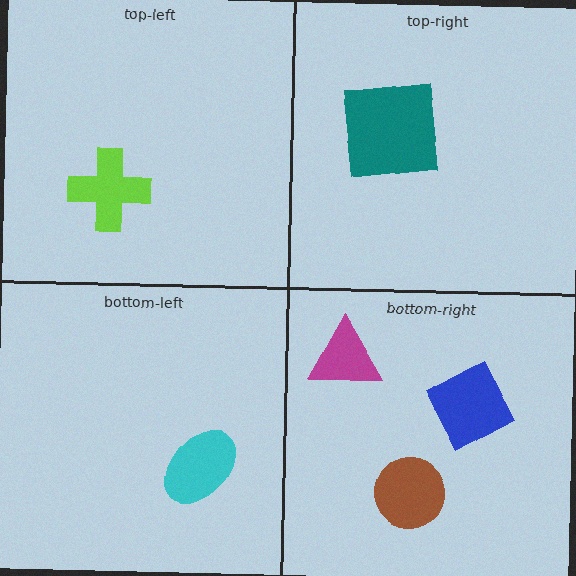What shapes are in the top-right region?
The teal square.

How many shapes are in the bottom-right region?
3.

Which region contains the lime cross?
The top-left region.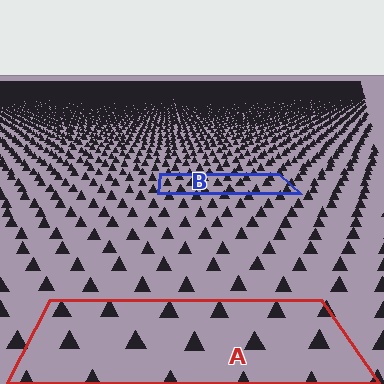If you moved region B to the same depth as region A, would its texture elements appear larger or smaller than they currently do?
They would appear larger. At a closer depth, the same texture elements are projected at a bigger on-screen size.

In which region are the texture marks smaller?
The texture marks are smaller in region B, because it is farther away.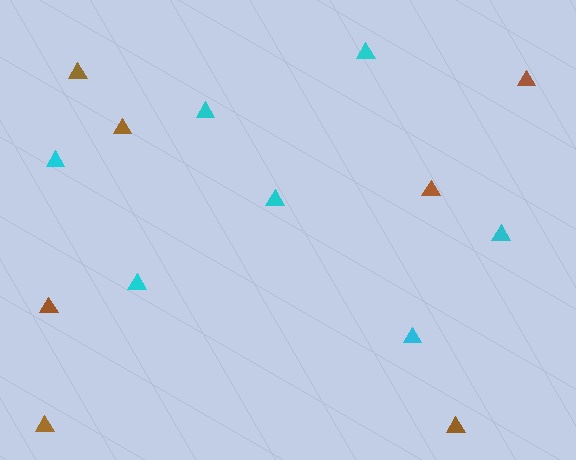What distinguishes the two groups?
There are 2 groups: one group of brown triangles (7) and one group of cyan triangles (7).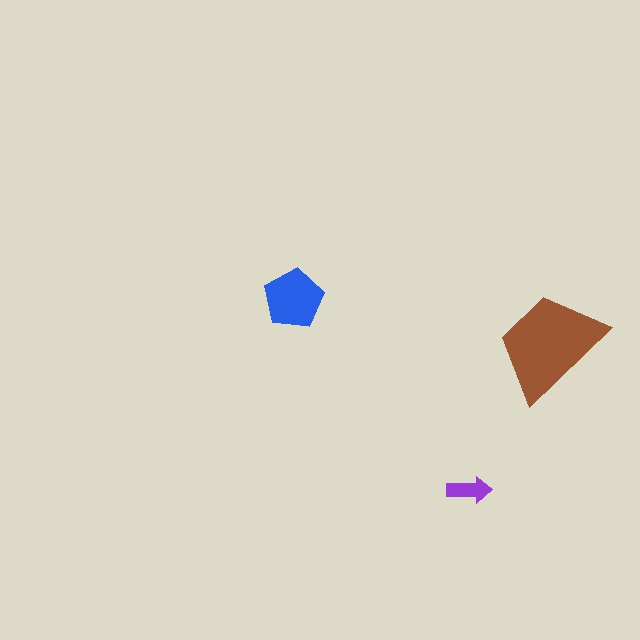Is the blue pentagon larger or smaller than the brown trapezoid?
Smaller.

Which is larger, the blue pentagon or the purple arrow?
The blue pentagon.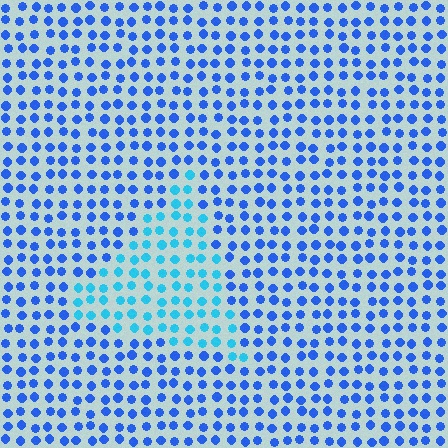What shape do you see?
I see a triangle.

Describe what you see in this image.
The image is filled with small blue elements in a uniform arrangement. A triangle-shaped region is visible where the elements are tinted to a slightly different hue, forming a subtle color boundary.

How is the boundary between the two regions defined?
The boundary is defined purely by a slight shift in hue (about 32 degrees). Spacing, size, and orientation are identical on both sides.